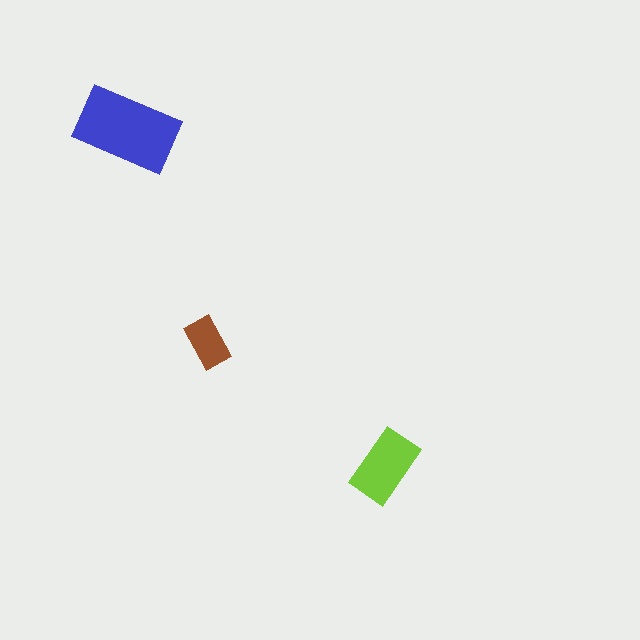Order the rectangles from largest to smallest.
the blue one, the lime one, the brown one.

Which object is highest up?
The blue rectangle is topmost.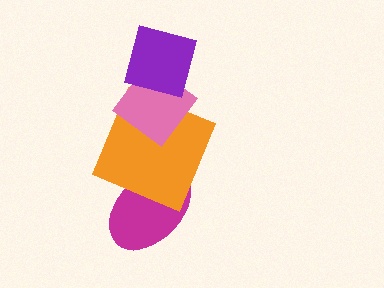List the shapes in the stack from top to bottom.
From top to bottom: the purple square, the pink diamond, the orange square, the magenta ellipse.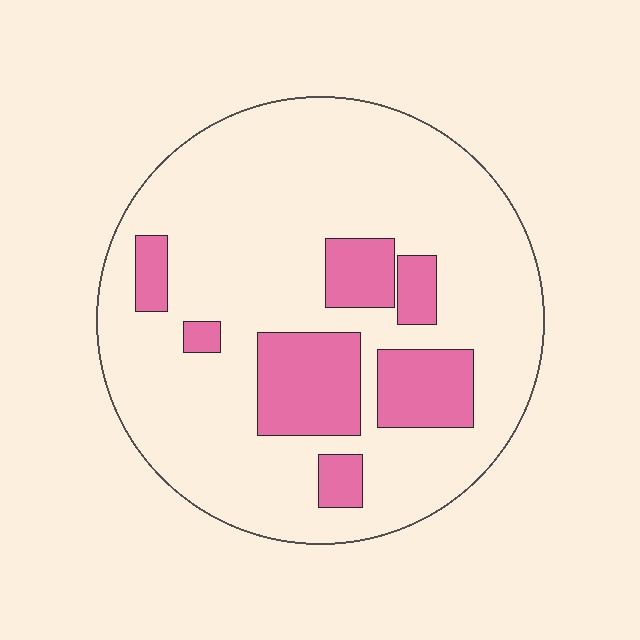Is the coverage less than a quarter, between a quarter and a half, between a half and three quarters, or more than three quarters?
Less than a quarter.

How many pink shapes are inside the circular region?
7.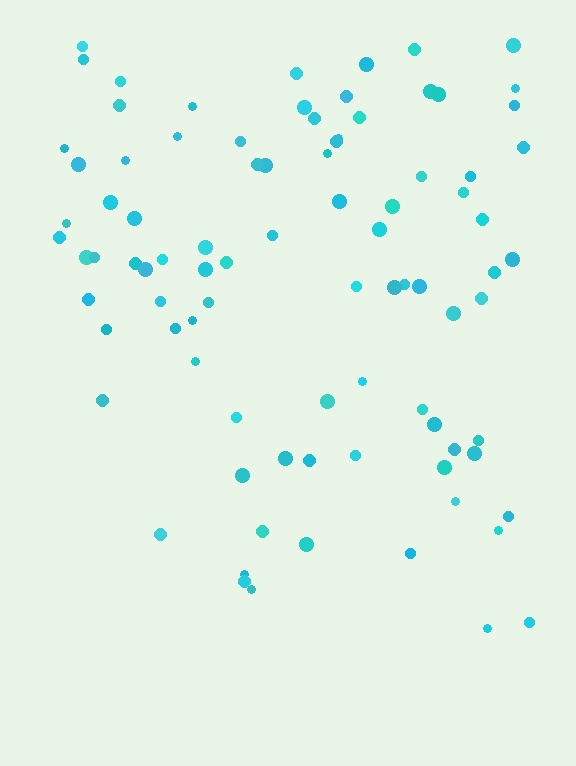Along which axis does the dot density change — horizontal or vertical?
Vertical.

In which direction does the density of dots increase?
From bottom to top, with the top side densest.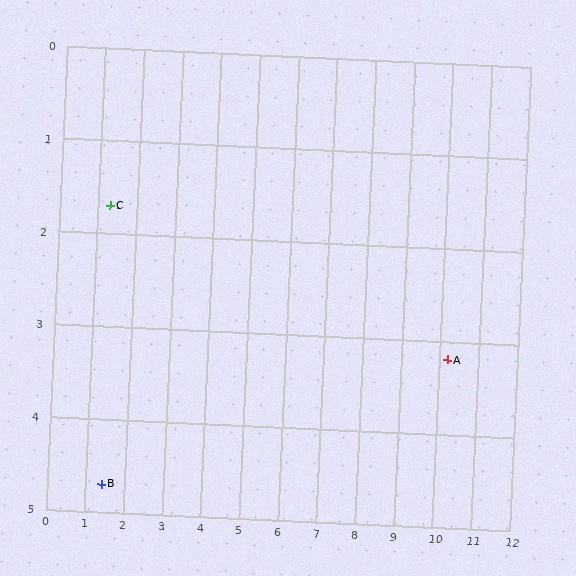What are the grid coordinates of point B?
Point B is at approximately (1.4, 4.7).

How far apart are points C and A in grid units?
Points C and A are about 9.0 grid units apart.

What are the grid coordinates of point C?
Point C is at approximately (1.3, 1.7).